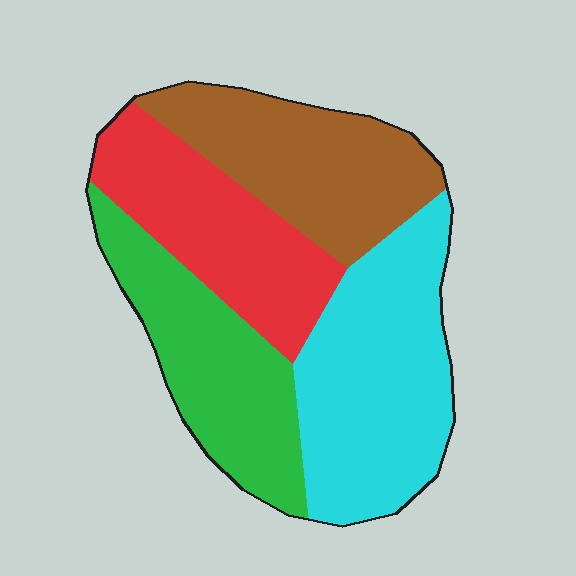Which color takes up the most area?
Cyan, at roughly 30%.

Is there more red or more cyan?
Cyan.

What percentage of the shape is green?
Green takes up about one quarter (1/4) of the shape.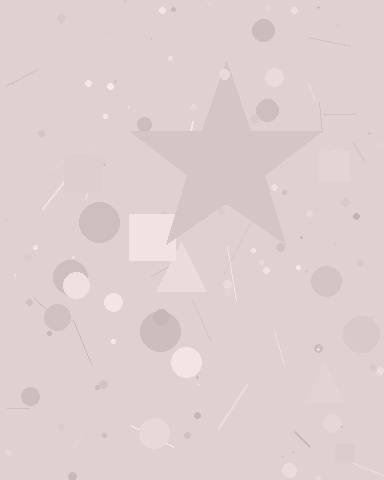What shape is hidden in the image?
A star is hidden in the image.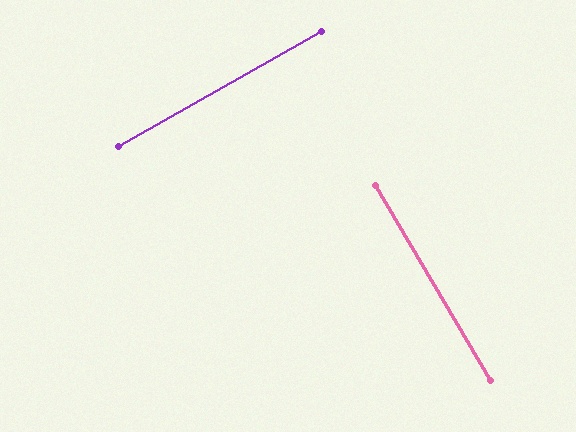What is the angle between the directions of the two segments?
Approximately 89 degrees.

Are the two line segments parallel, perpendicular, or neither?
Perpendicular — they meet at approximately 89°.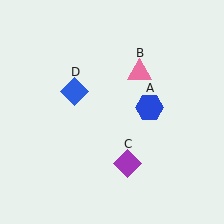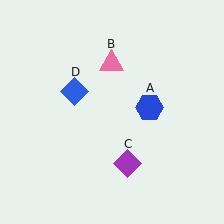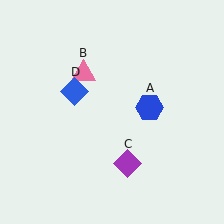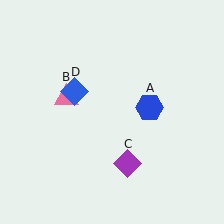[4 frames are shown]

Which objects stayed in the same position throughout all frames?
Blue hexagon (object A) and purple diamond (object C) and blue diamond (object D) remained stationary.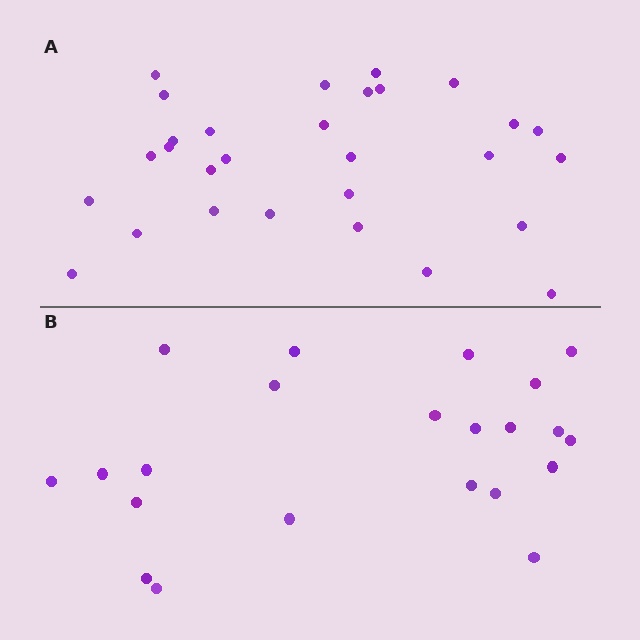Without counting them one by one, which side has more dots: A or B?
Region A (the top region) has more dots.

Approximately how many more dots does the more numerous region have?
Region A has roughly 8 or so more dots than region B.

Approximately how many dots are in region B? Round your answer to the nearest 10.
About 20 dots. (The exact count is 22, which rounds to 20.)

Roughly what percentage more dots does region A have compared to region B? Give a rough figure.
About 30% more.